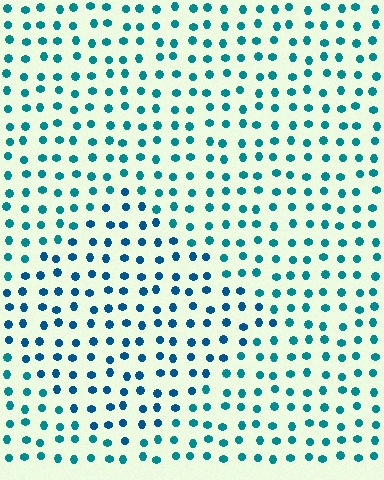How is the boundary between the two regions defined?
The boundary is defined purely by a slight shift in hue (about 23 degrees). Spacing, size, and orientation are identical on both sides.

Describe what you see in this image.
The image is filled with small teal elements in a uniform arrangement. A diamond-shaped region is visible where the elements are tinted to a slightly different hue, forming a subtle color boundary.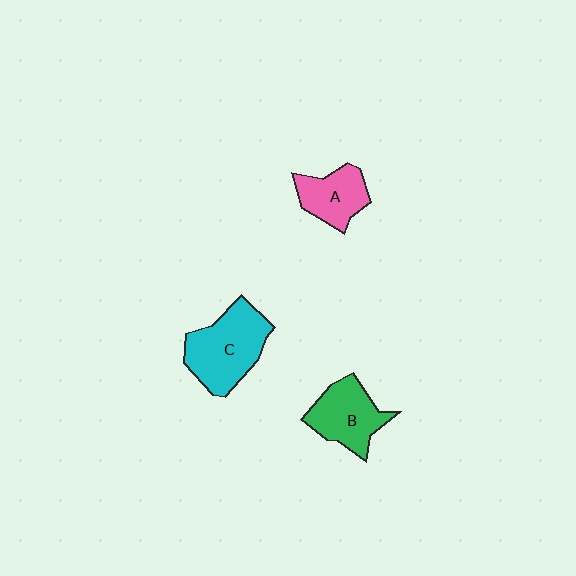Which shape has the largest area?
Shape C (cyan).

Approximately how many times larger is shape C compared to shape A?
Approximately 1.6 times.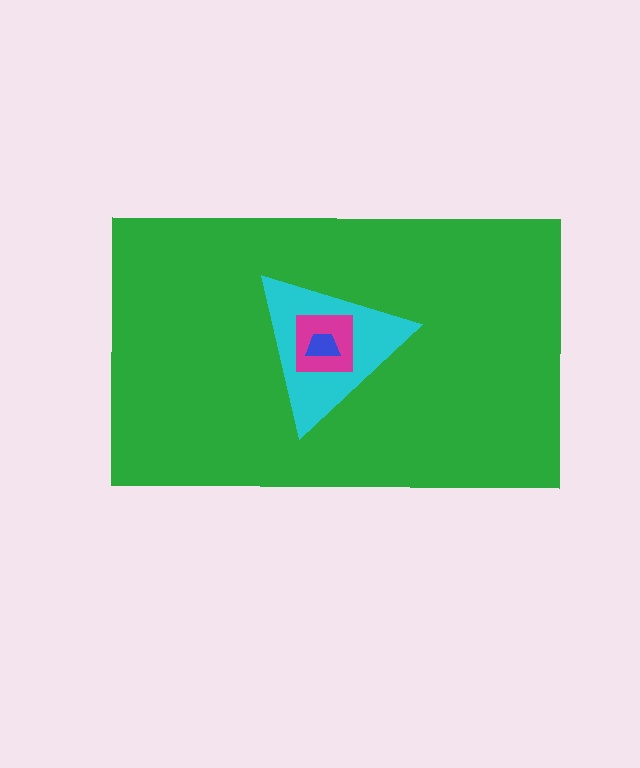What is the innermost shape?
The blue trapezoid.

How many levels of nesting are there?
4.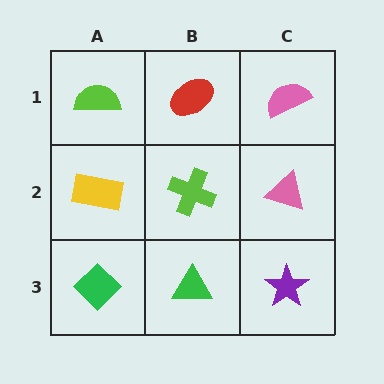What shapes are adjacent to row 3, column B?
A lime cross (row 2, column B), a green diamond (row 3, column A), a purple star (row 3, column C).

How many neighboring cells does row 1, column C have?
2.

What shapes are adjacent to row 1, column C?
A pink triangle (row 2, column C), a red ellipse (row 1, column B).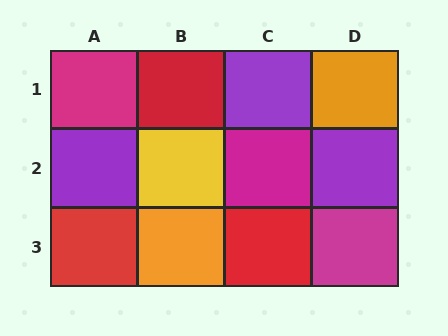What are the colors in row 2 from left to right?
Purple, yellow, magenta, purple.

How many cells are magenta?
3 cells are magenta.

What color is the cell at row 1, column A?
Magenta.